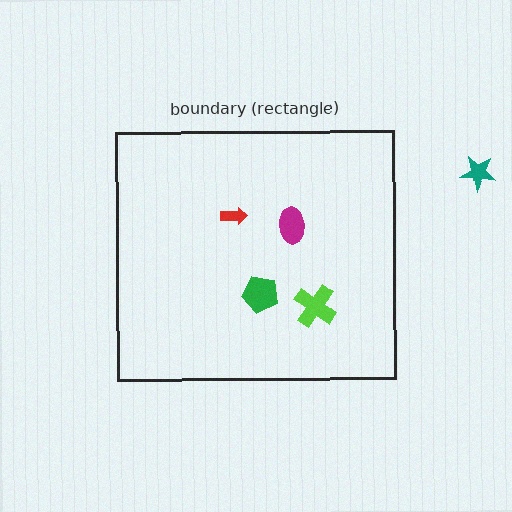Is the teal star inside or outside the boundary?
Outside.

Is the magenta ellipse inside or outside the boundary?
Inside.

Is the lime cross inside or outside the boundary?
Inside.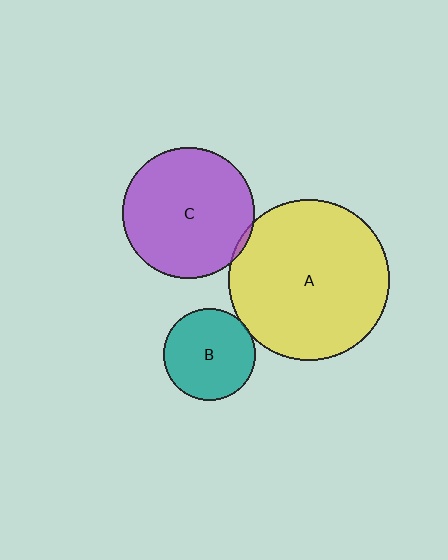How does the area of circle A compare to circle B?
Approximately 3.1 times.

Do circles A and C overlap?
Yes.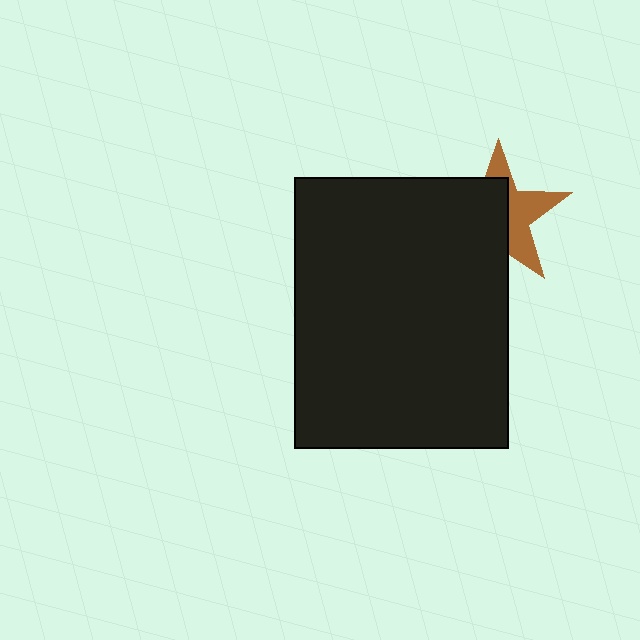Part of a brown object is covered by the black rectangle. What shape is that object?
It is a star.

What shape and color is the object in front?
The object in front is a black rectangle.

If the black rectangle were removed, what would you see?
You would see the complete brown star.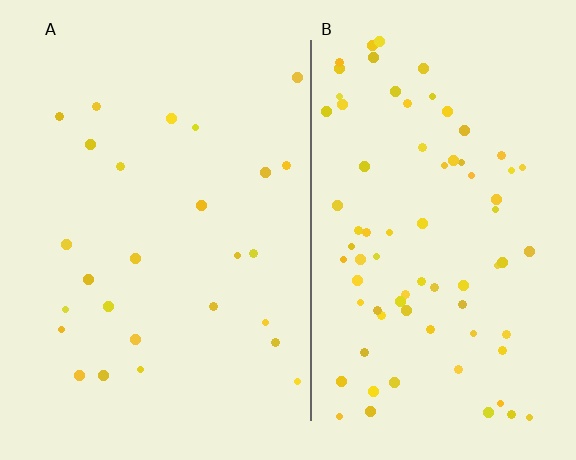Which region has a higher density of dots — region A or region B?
B (the right).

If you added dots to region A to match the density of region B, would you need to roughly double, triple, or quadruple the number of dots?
Approximately triple.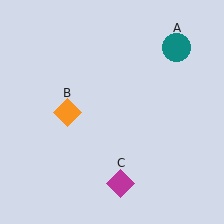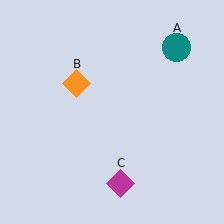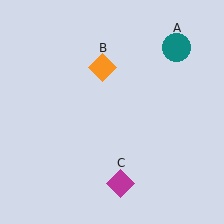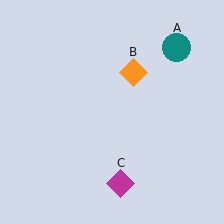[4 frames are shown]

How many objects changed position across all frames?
1 object changed position: orange diamond (object B).